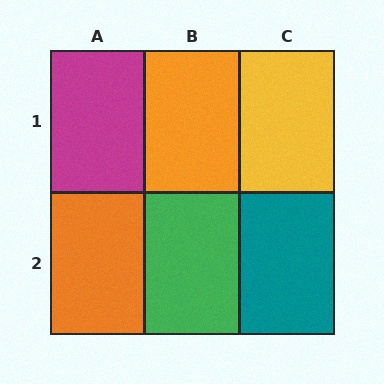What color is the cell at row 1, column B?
Orange.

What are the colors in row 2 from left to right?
Orange, green, teal.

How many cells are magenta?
1 cell is magenta.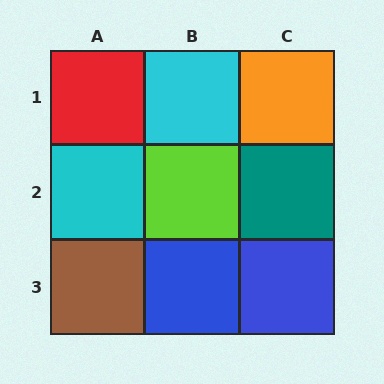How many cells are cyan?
2 cells are cyan.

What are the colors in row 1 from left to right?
Red, cyan, orange.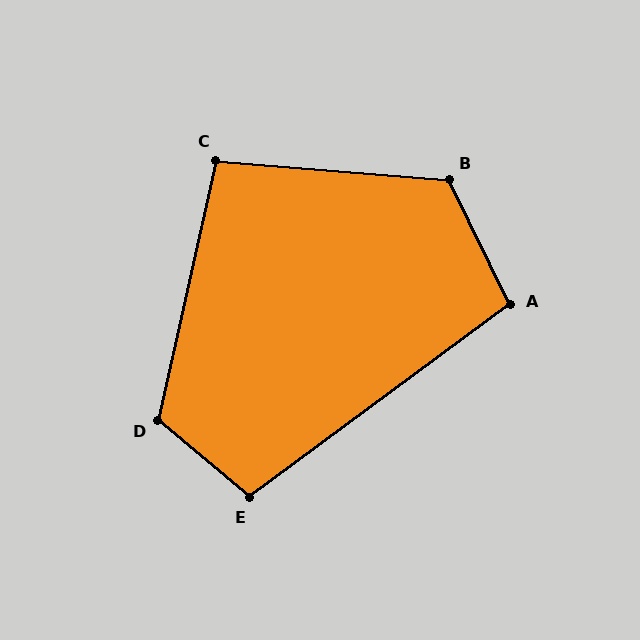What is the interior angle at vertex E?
Approximately 104 degrees (obtuse).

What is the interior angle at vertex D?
Approximately 117 degrees (obtuse).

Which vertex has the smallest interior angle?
C, at approximately 98 degrees.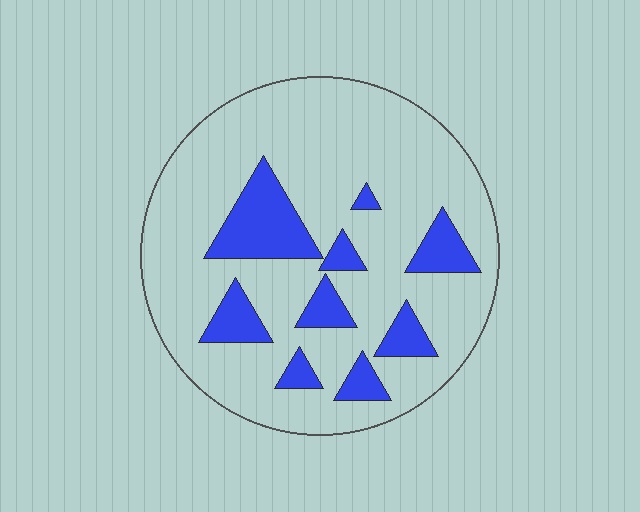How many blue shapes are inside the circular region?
9.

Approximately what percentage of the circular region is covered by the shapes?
Approximately 20%.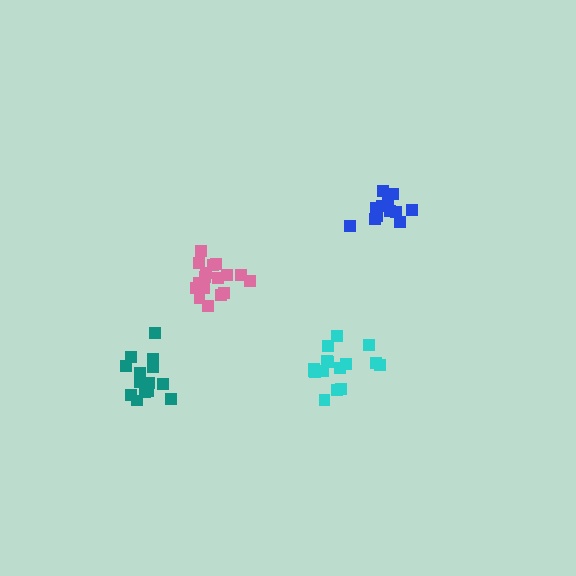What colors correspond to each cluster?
The clusters are colored: blue, cyan, pink, teal.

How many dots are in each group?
Group 1: 12 dots, Group 2: 16 dots, Group 3: 17 dots, Group 4: 14 dots (59 total).